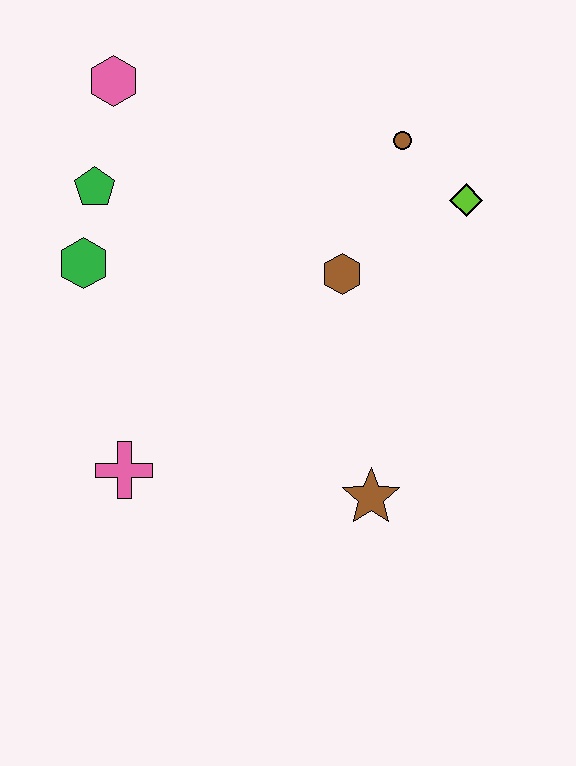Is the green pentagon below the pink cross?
No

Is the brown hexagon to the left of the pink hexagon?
No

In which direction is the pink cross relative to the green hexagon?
The pink cross is below the green hexagon.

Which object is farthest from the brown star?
The pink hexagon is farthest from the brown star.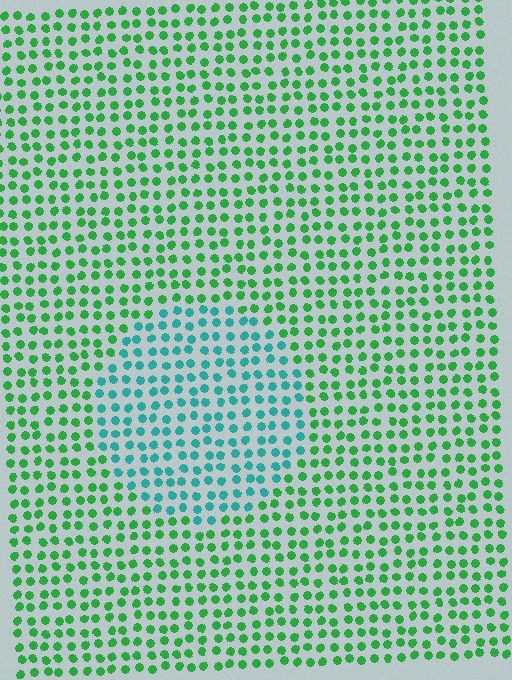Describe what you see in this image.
The image is filled with small green elements in a uniform arrangement. A circle-shaped region is visible where the elements are tinted to a slightly different hue, forming a subtle color boundary.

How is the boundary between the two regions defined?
The boundary is defined purely by a slight shift in hue (about 46 degrees). Spacing, size, and orientation are identical on both sides.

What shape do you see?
I see a circle.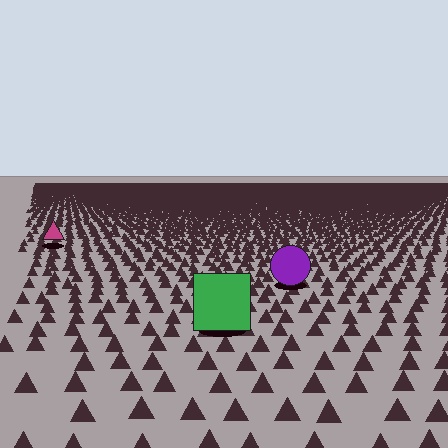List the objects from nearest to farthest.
From nearest to farthest: the green square, the purple circle, the magenta triangle.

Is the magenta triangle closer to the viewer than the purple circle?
No. The purple circle is closer — you can tell from the texture gradient: the ground texture is coarser near it.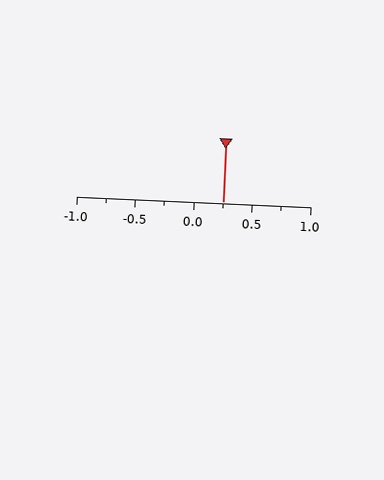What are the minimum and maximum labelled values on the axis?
The axis runs from -1.0 to 1.0.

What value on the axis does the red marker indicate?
The marker indicates approximately 0.25.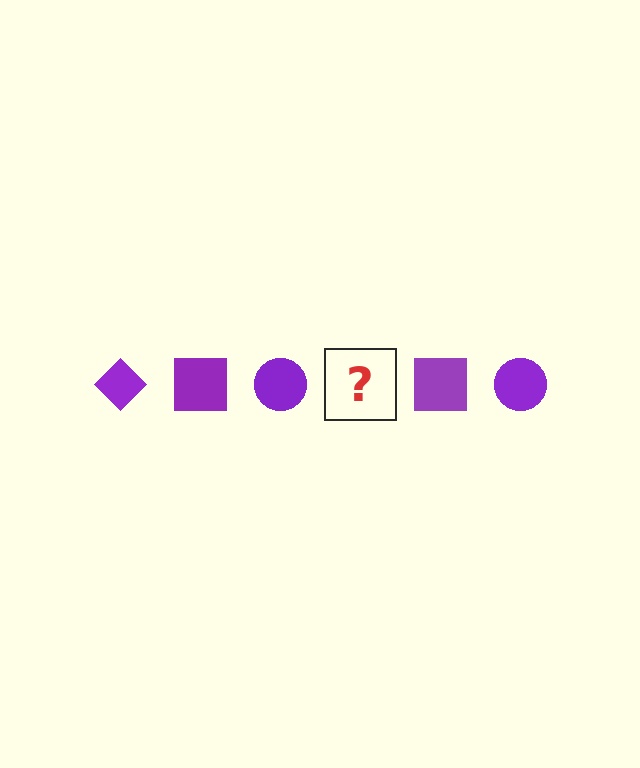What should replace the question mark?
The question mark should be replaced with a purple diamond.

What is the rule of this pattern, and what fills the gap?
The rule is that the pattern cycles through diamond, square, circle shapes in purple. The gap should be filled with a purple diamond.